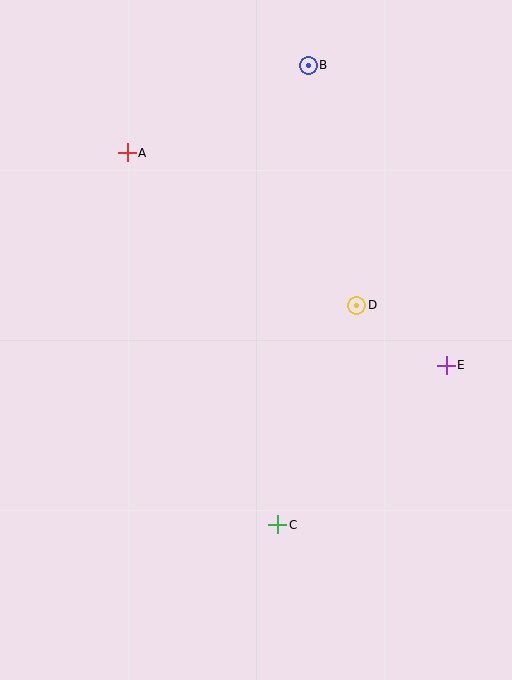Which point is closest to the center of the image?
Point D at (357, 305) is closest to the center.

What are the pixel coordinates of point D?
Point D is at (357, 305).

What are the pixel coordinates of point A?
Point A is at (127, 153).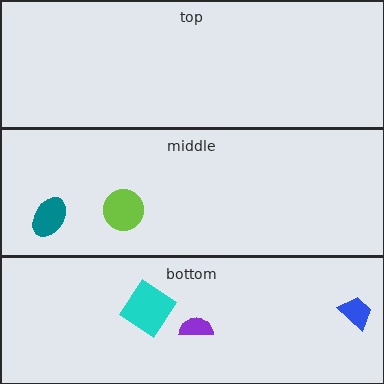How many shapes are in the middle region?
2.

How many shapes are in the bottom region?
3.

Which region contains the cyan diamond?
The bottom region.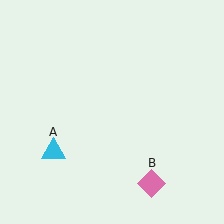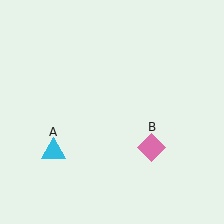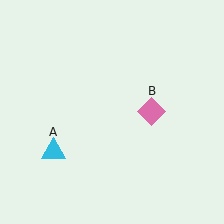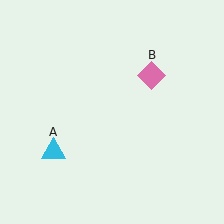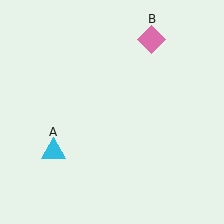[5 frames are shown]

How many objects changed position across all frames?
1 object changed position: pink diamond (object B).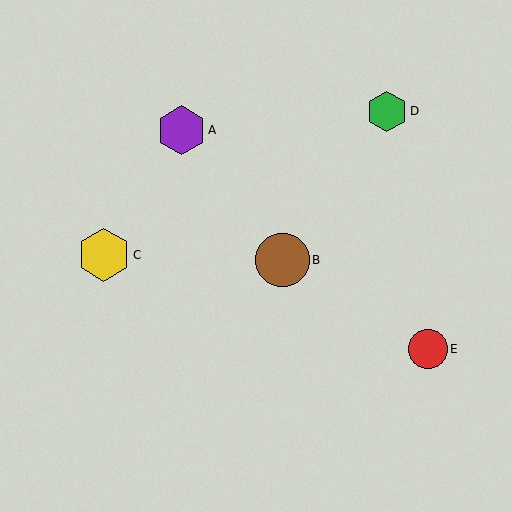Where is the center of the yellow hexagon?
The center of the yellow hexagon is at (104, 255).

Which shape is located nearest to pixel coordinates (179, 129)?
The purple hexagon (labeled A) at (181, 130) is nearest to that location.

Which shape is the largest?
The brown circle (labeled B) is the largest.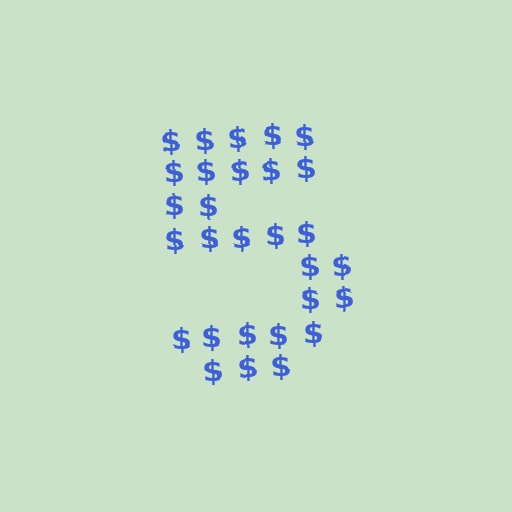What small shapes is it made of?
It is made of small dollar signs.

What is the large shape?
The large shape is the digit 5.